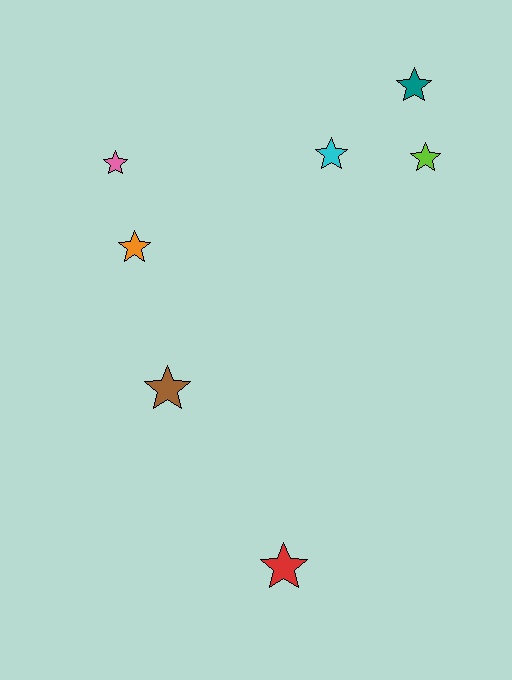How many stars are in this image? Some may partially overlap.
There are 7 stars.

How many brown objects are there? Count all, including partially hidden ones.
There is 1 brown object.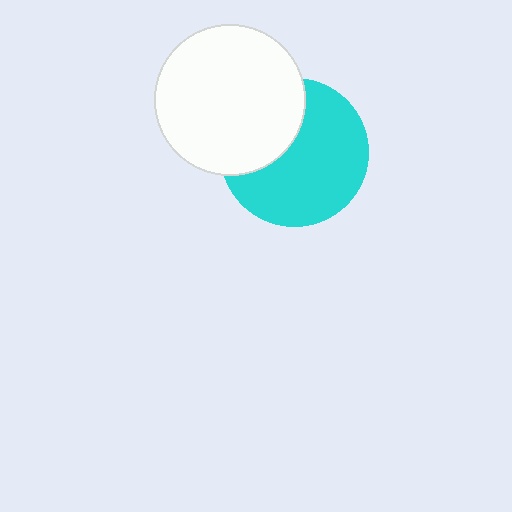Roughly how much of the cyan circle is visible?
Most of it is visible (roughly 66%).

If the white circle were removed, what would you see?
You would see the complete cyan circle.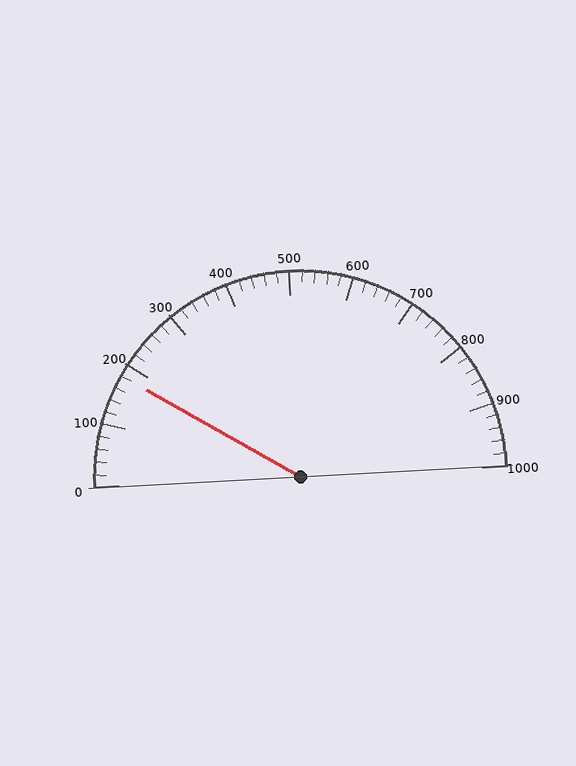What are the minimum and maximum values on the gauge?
The gauge ranges from 0 to 1000.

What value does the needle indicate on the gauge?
The needle indicates approximately 180.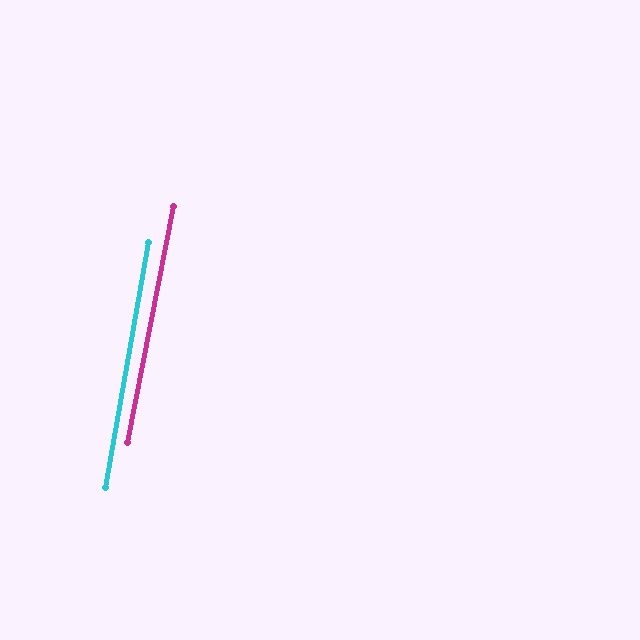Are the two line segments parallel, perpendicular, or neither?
Parallel — their directions differ by only 0.8°.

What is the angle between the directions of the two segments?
Approximately 1 degree.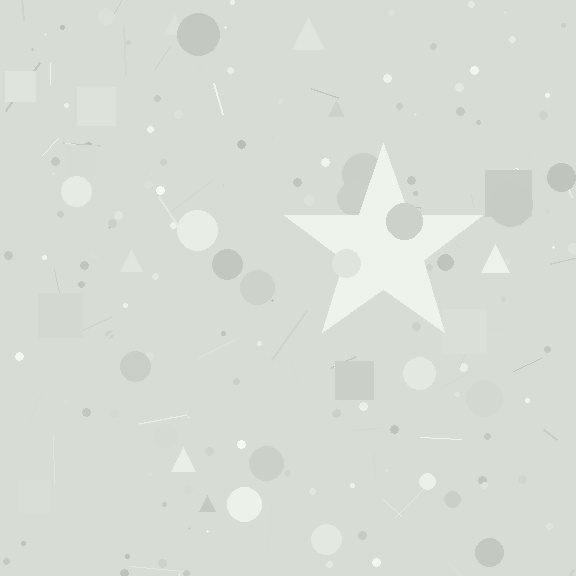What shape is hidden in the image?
A star is hidden in the image.